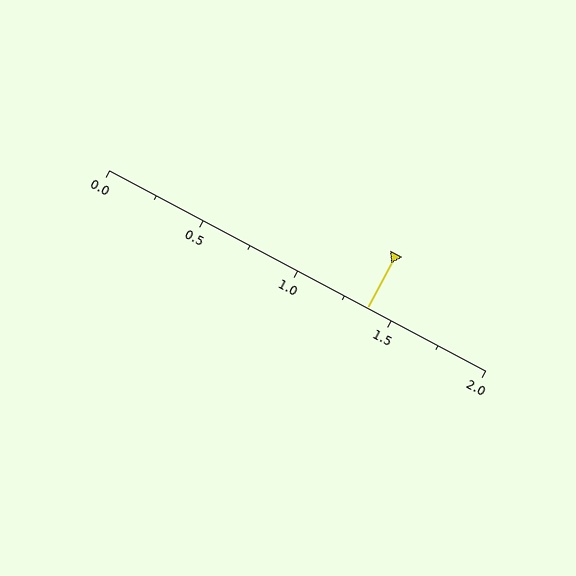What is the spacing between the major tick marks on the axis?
The major ticks are spaced 0.5 apart.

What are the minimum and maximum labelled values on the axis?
The axis runs from 0.0 to 2.0.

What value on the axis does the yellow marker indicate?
The marker indicates approximately 1.38.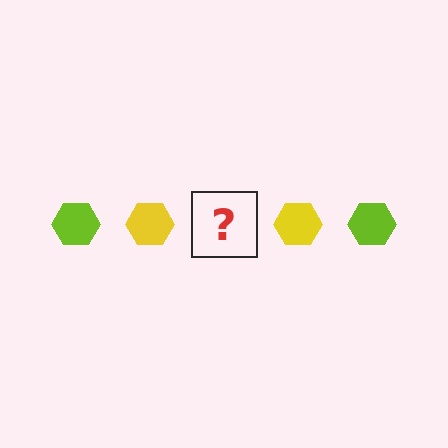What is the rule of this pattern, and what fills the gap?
The rule is that the pattern cycles through lime, yellow hexagons. The gap should be filled with a lime hexagon.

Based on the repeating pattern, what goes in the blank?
The blank should be a lime hexagon.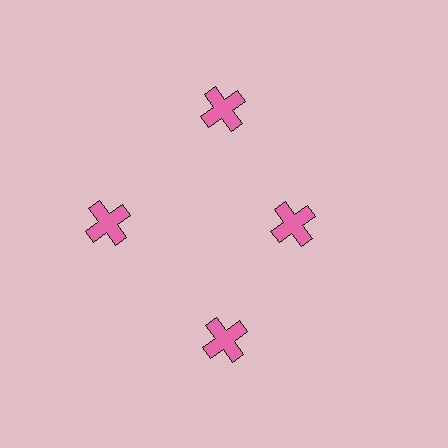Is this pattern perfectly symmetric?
No. The 4 pink crosses are arranged in a ring, but one element near the 3 o'clock position is pulled inward toward the center, breaking the 4-fold rotational symmetry.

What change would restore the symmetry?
The symmetry would be restored by moving it outward, back onto the ring so that all 4 crosses sit at equal angles and equal distance from the center.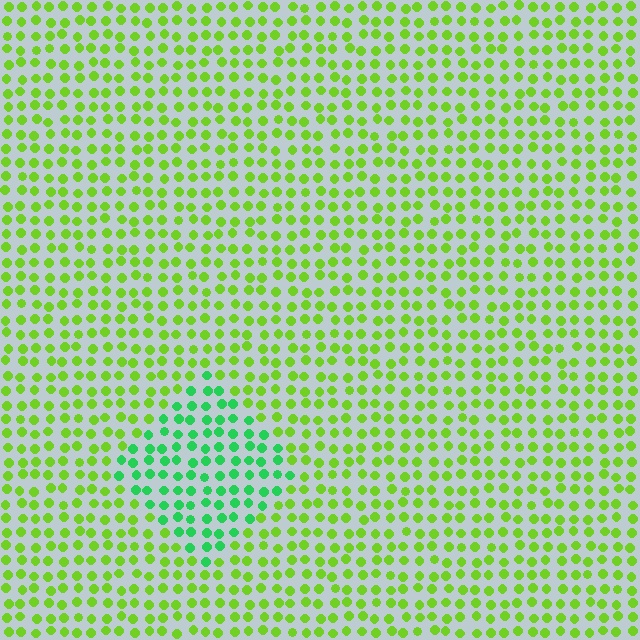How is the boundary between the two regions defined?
The boundary is defined purely by a slight shift in hue (about 44 degrees). Spacing, size, and orientation are identical on both sides.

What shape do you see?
I see a diamond.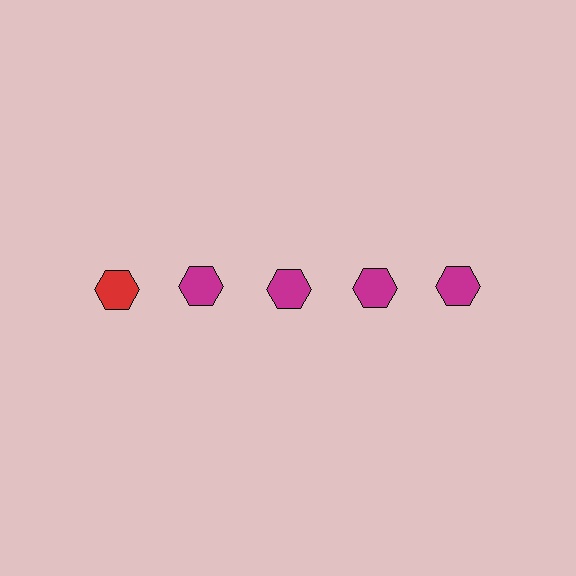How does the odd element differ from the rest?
It has a different color: red instead of magenta.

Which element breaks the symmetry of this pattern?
The red hexagon in the top row, leftmost column breaks the symmetry. All other shapes are magenta hexagons.